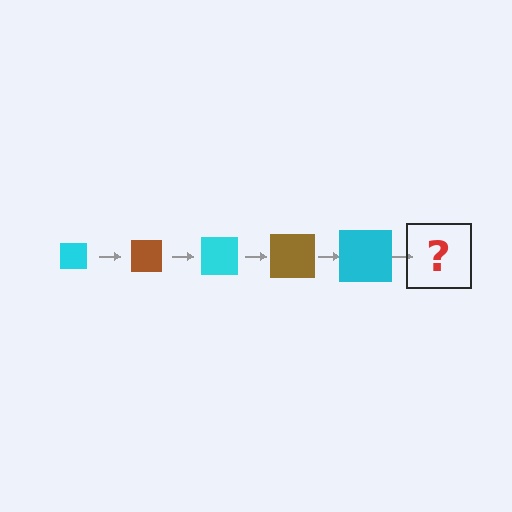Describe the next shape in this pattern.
It should be a brown square, larger than the previous one.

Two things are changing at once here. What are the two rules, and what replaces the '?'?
The two rules are that the square grows larger each step and the color cycles through cyan and brown. The '?' should be a brown square, larger than the previous one.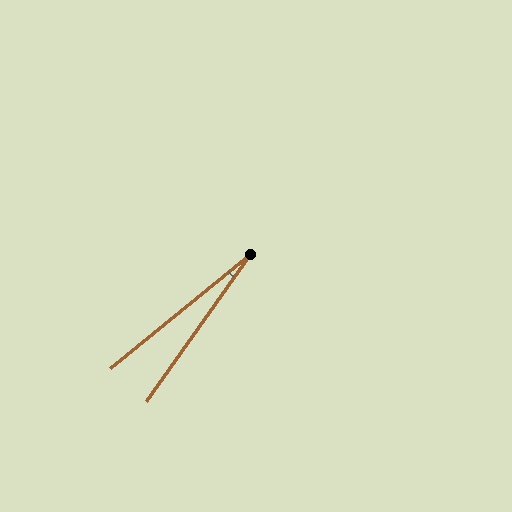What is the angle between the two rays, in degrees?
Approximately 15 degrees.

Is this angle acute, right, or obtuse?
It is acute.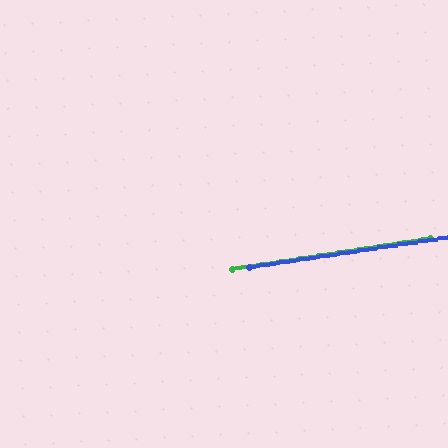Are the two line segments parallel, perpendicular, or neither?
Parallel — their directions differ by only 0.2°.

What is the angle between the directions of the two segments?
Approximately 0 degrees.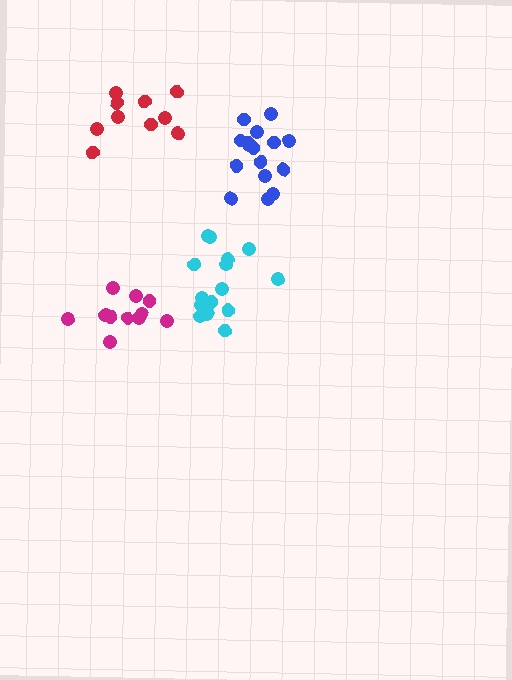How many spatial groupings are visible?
There are 4 spatial groupings.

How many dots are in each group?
Group 1: 15 dots, Group 2: 16 dots, Group 3: 10 dots, Group 4: 12 dots (53 total).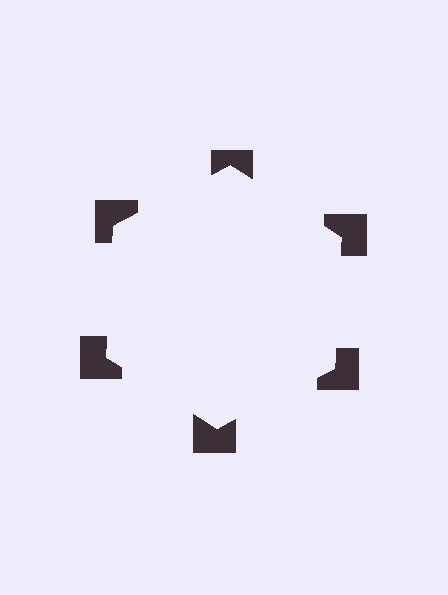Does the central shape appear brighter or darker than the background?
It typically appears slightly brighter than the background, even though no actual brightness change is drawn.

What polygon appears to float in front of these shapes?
An illusory hexagon — its edges are inferred from the aligned wedge cuts in the notched squares, not physically drawn.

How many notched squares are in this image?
There are 6 — one at each vertex of the illusory hexagon.